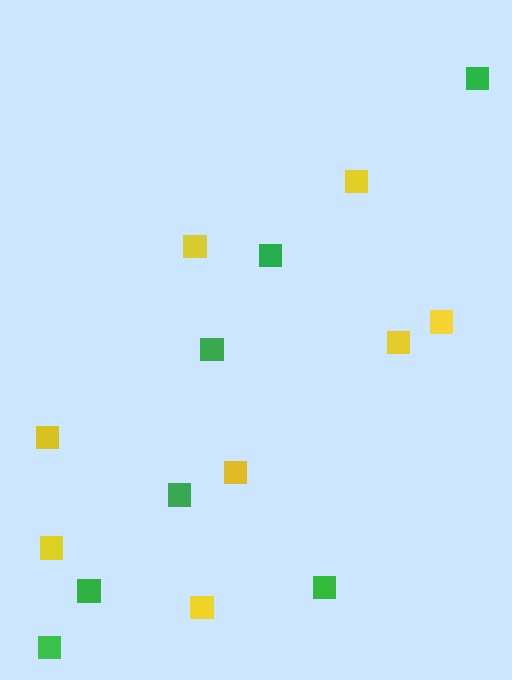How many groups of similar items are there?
There are 2 groups: one group of green squares (7) and one group of yellow squares (8).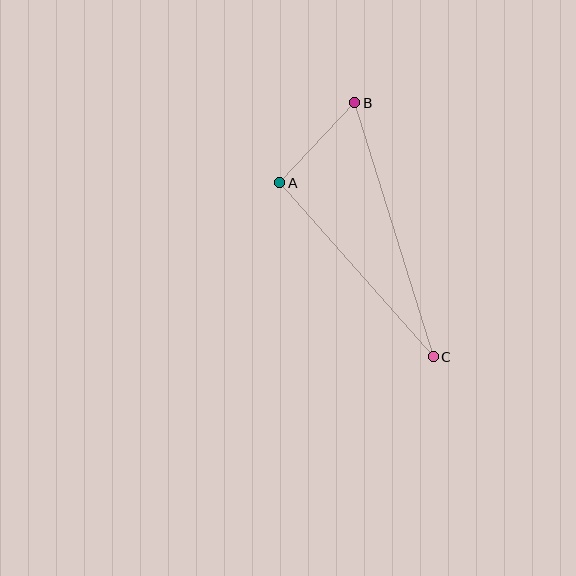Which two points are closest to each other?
Points A and B are closest to each other.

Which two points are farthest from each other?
Points B and C are farthest from each other.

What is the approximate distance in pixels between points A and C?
The distance between A and C is approximately 232 pixels.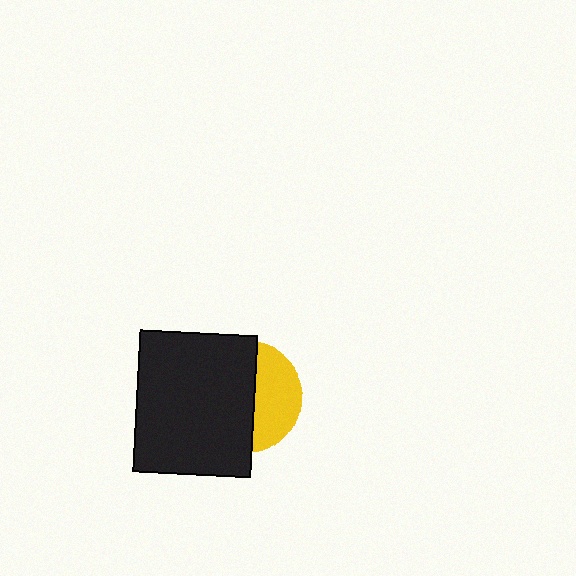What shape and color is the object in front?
The object in front is a black rectangle.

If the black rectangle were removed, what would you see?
You would see the complete yellow circle.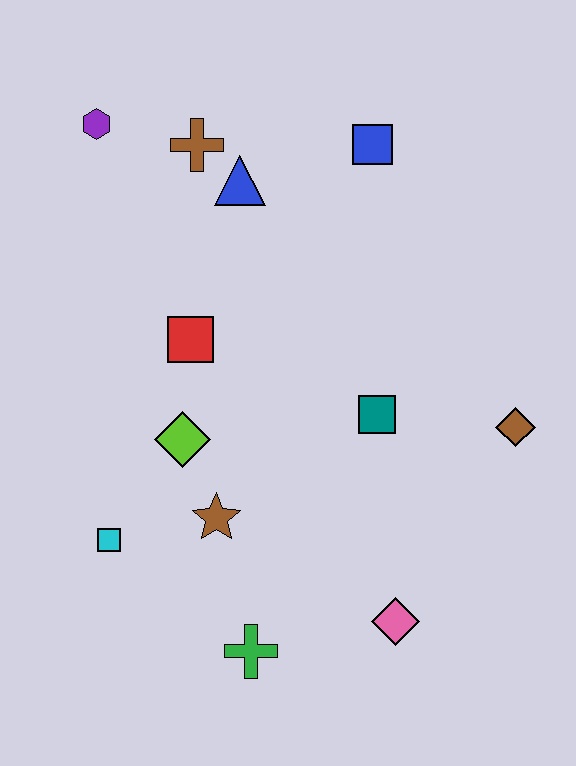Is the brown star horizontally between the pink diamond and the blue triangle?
No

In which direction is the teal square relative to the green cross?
The teal square is above the green cross.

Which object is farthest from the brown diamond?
The purple hexagon is farthest from the brown diamond.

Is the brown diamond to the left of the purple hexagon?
No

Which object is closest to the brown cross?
The blue triangle is closest to the brown cross.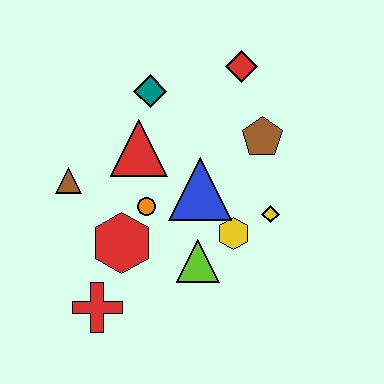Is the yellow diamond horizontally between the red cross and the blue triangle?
No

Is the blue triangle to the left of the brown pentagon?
Yes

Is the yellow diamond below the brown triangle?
Yes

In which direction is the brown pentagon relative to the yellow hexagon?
The brown pentagon is above the yellow hexagon.